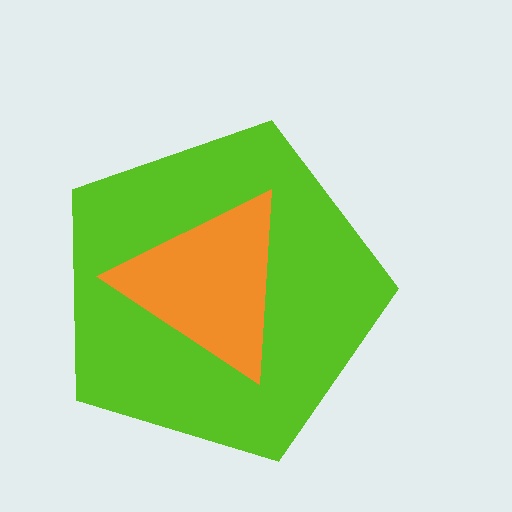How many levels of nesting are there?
2.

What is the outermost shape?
The lime pentagon.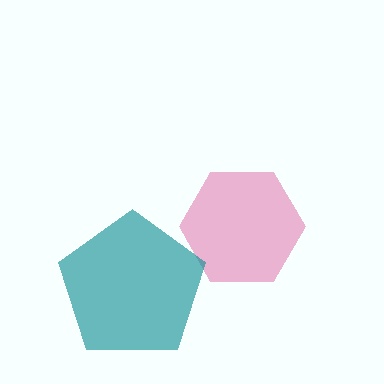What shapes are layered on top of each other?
The layered shapes are: a pink hexagon, a teal pentagon.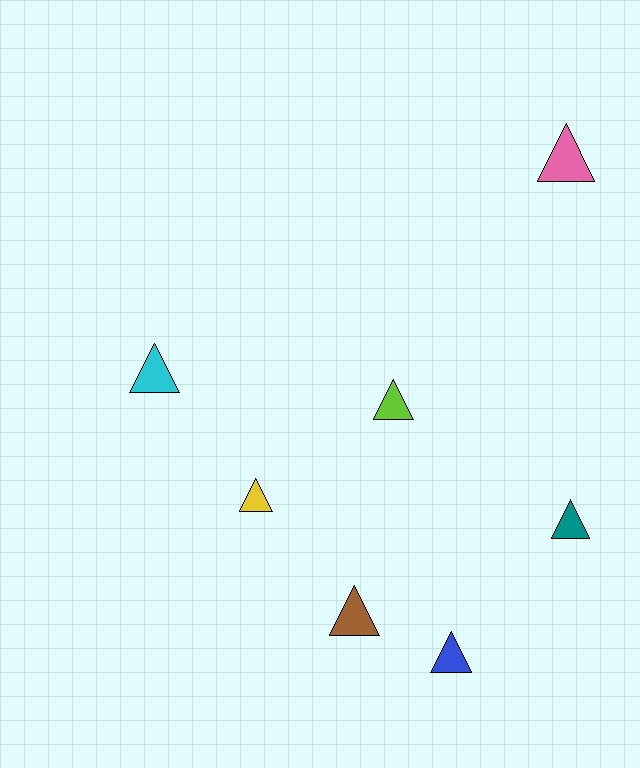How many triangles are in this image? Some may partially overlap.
There are 7 triangles.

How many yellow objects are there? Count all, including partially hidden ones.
There is 1 yellow object.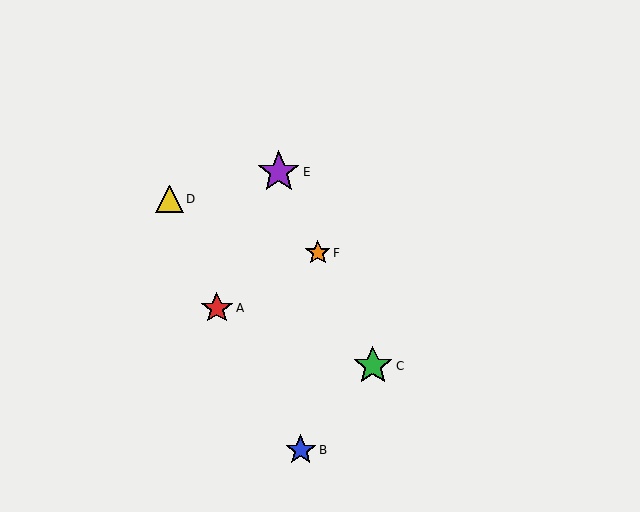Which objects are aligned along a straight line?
Objects C, E, F are aligned along a straight line.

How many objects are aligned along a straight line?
3 objects (C, E, F) are aligned along a straight line.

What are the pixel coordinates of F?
Object F is at (318, 253).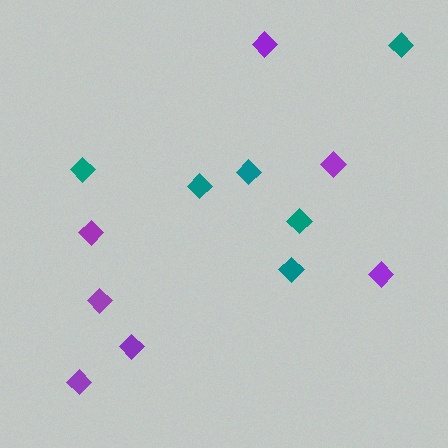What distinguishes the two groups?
There are 2 groups: one group of teal diamonds (6) and one group of purple diamonds (7).